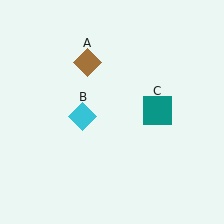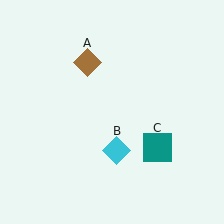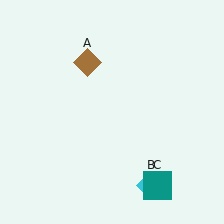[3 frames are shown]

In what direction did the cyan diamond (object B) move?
The cyan diamond (object B) moved down and to the right.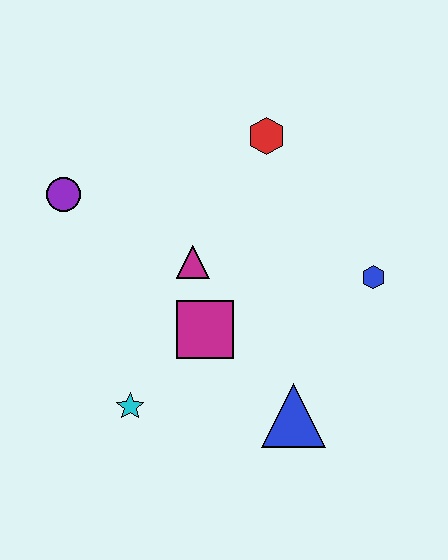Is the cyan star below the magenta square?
Yes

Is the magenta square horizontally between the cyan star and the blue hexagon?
Yes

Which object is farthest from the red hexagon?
The cyan star is farthest from the red hexagon.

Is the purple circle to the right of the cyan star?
No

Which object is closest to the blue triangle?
The magenta square is closest to the blue triangle.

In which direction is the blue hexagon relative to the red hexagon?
The blue hexagon is below the red hexagon.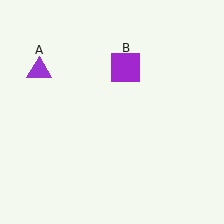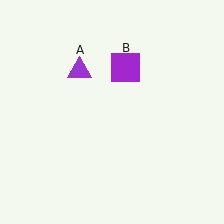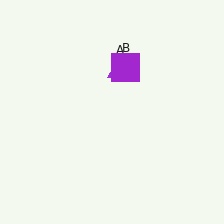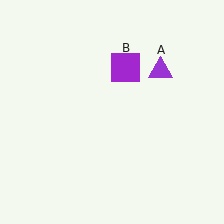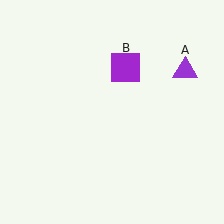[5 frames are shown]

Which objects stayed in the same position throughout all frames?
Purple square (object B) remained stationary.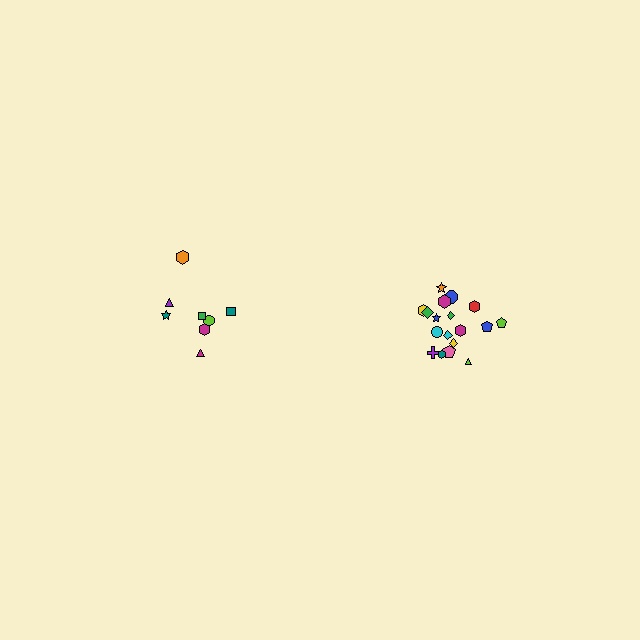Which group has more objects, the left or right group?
The right group.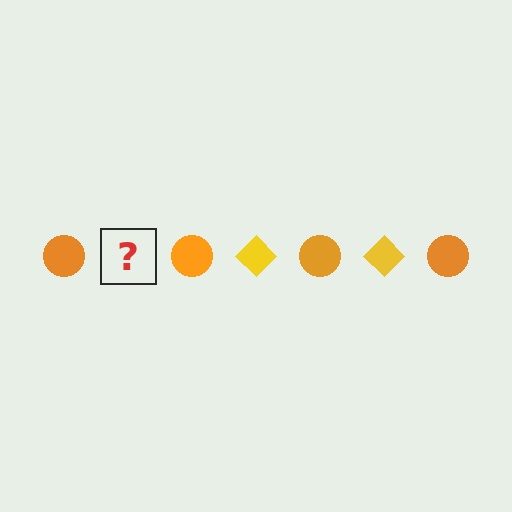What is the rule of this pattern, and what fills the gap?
The rule is that the pattern alternates between orange circle and yellow diamond. The gap should be filled with a yellow diamond.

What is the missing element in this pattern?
The missing element is a yellow diamond.